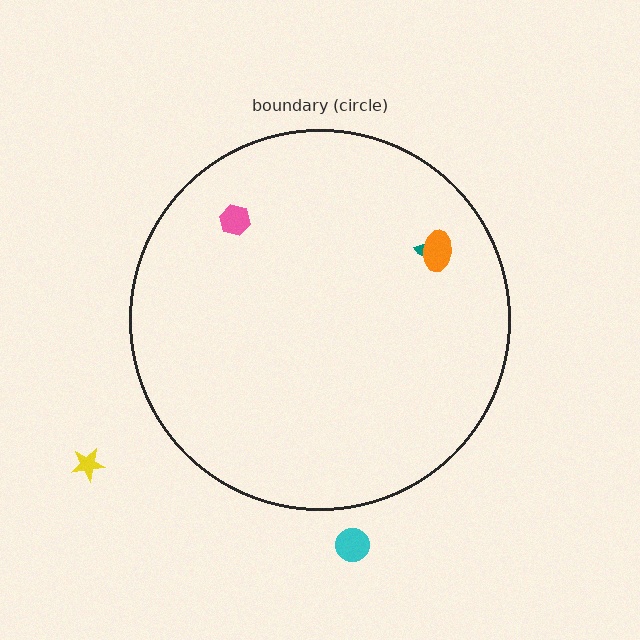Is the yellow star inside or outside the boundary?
Outside.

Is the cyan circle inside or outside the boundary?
Outside.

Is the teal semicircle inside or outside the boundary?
Inside.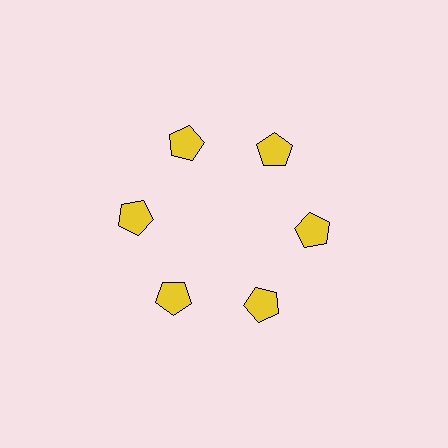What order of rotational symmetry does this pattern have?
This pattern has 6-fold rotational symmetry.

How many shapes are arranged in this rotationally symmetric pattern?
There are 6 shapes, arranged in 6 groups of 1.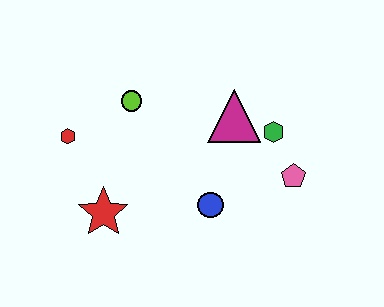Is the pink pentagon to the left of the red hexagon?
No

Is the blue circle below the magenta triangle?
Yes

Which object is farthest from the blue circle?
The red hexagon is farthest from the blue circle.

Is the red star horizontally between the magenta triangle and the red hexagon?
Yes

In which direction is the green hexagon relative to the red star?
The green hexagon is to the right of the red star.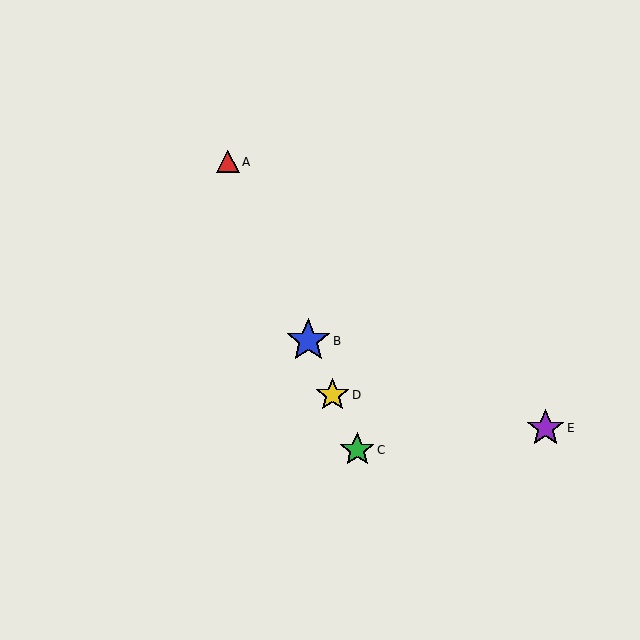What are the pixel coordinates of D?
Object D is at (333, 395).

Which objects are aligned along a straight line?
Objects A, B, C, D are aligned along a straight line.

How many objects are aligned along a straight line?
4 objects (A, B, C, D) are aligned along a straight line.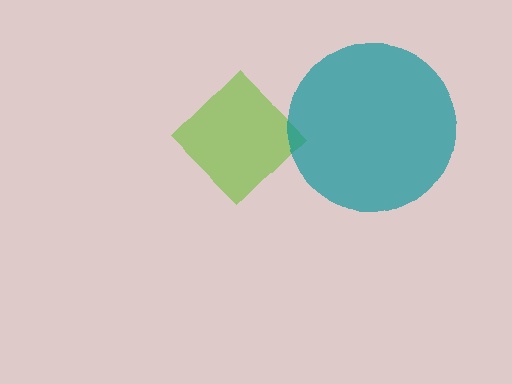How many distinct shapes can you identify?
There are 2 distinct shapes: a lime diamond, a teal circle.